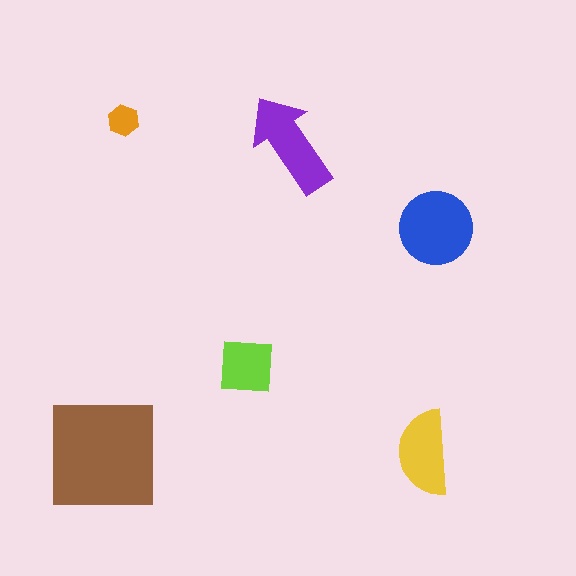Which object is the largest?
The brown square.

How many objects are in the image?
There are 6 objects in the image.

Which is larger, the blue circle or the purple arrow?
The blue circle.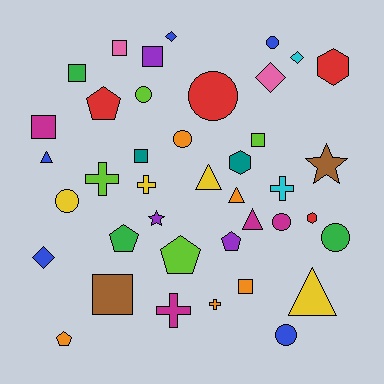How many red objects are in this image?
There are 4 red objects.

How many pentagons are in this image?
There are 5 pentagons.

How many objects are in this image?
There are 40 objects.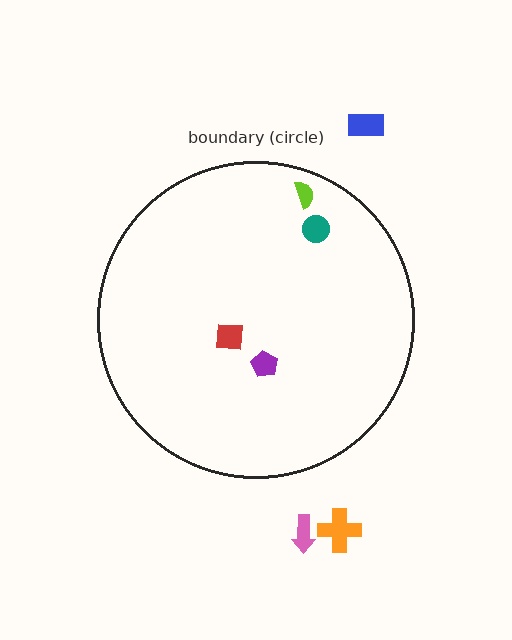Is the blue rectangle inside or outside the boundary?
Outside.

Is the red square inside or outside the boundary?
Inside.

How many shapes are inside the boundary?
4 inside, 3 outside.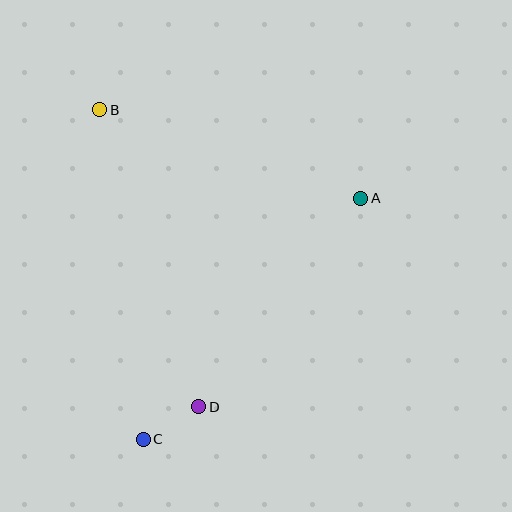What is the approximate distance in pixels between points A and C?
The distance between A and C is approximately 324 pixels.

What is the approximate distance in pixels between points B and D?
The distance between B and D is approximately 313 pixels.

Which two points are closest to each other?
Points C and D are closest to each other.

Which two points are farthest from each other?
Points B and C are farthest from each other.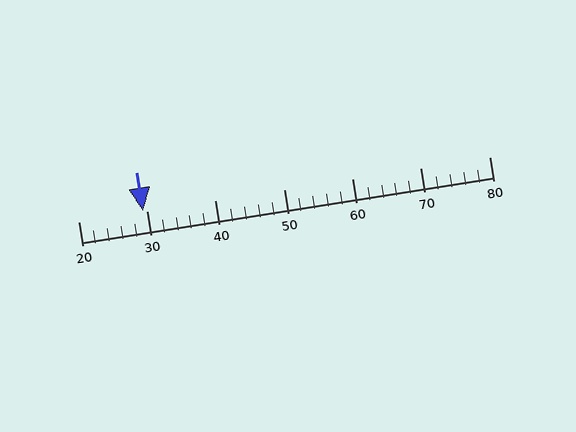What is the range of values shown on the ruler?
The ruler shows values from 20 to 80.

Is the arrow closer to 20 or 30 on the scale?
The arrow is closer to 30.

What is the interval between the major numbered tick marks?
The major tick marks are spaced 10 units apart.